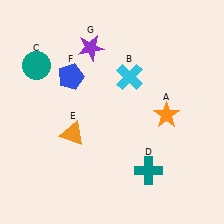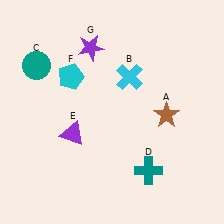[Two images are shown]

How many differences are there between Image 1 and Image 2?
There are 3 differences between the two images.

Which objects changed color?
A changed from orange to brown. E changed from orange to purple. F changed from blue to cyan.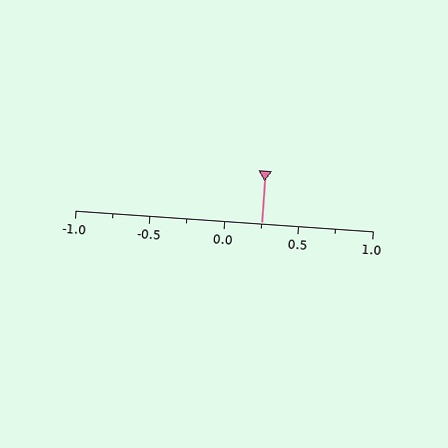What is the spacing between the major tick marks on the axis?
The major ticks are spaced 0.5 apart.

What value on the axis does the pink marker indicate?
The marker indicates approximately 0.25.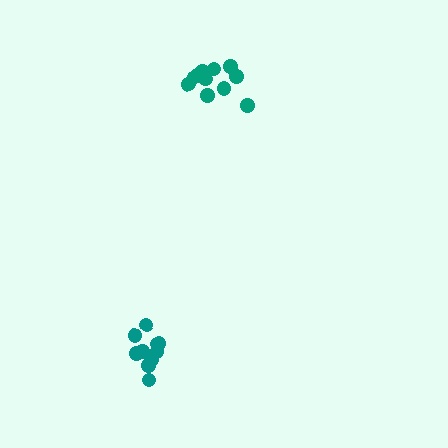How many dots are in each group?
Group 1: 10 dots, Group 2: 12 dots (22 total).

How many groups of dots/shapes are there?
There are 2 groups.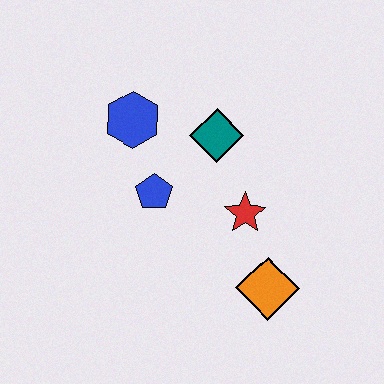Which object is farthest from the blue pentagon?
The orange diamond is farthest from the blue pentagon.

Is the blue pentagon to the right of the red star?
No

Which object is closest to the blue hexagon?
The blue pentagon is closest to the blue hexagon.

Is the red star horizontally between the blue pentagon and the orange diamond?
Yes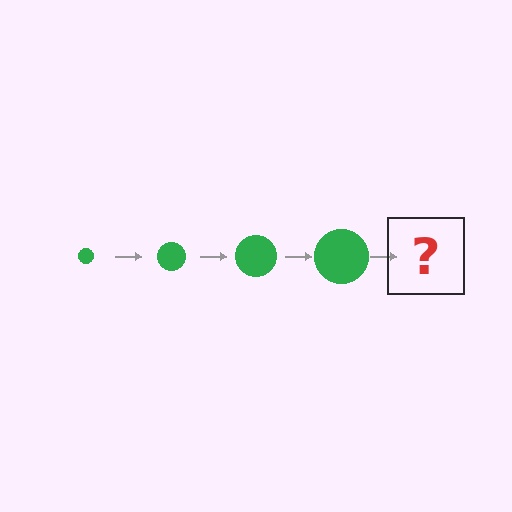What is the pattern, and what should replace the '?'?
The pattern is that the circle gets progressively larger each step. The '?' should be a green circle, larger than the previous one.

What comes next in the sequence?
The next element should be a green circle, larger than the previous one.